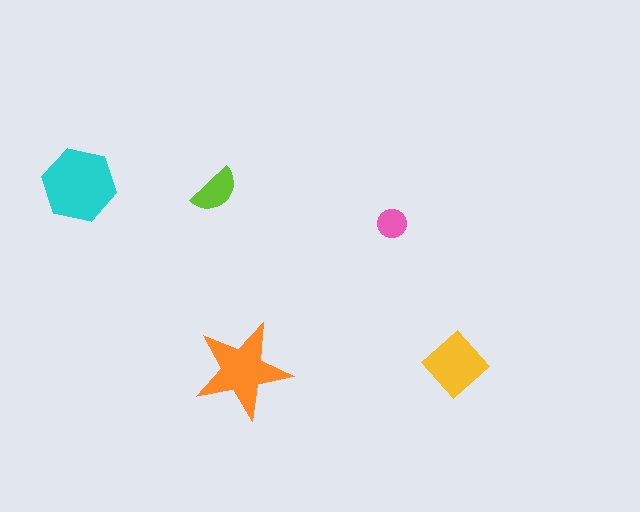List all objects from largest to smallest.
The cyan hexagon, the orange star, the yellow diamond, the lime semicircle, the pink circle.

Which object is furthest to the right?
The yellow diamond is rightmost.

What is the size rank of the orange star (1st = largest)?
2nd.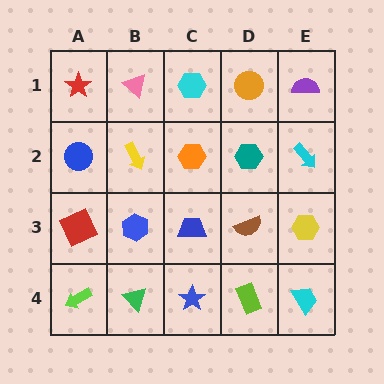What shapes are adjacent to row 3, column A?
A blue circle (row 2, column A), a lime arrow (row 4, column A), a blue hexagon (row 3, column B).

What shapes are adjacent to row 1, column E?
A cyan arrow (row 2, column E), an orange circle (row 1, column D).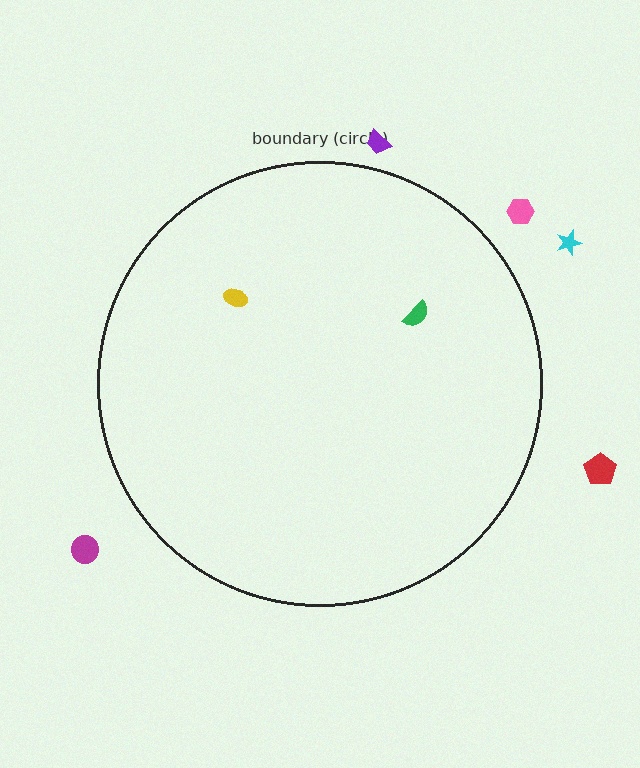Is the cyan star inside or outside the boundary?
Outside.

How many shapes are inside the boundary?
2 inside, 5 outside.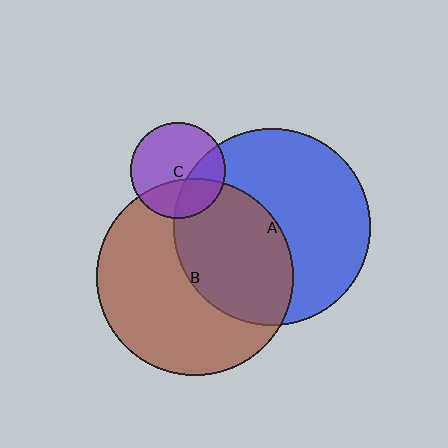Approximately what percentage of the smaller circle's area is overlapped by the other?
Approximately 30%.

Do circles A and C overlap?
Yes.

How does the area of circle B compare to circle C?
Approximately 4.3 times.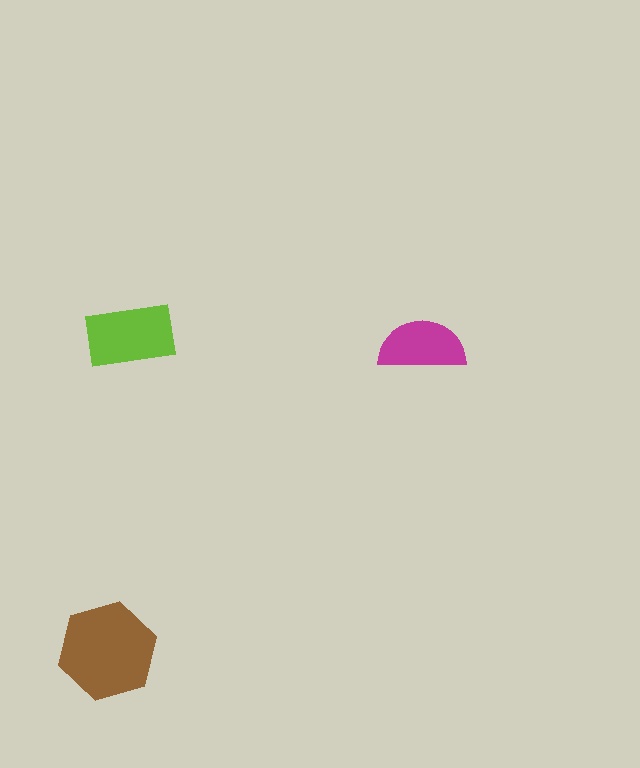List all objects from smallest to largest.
The magenta semicircle, the lime rectangle, the brown hexagon.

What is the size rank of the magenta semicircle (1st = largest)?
3rd.